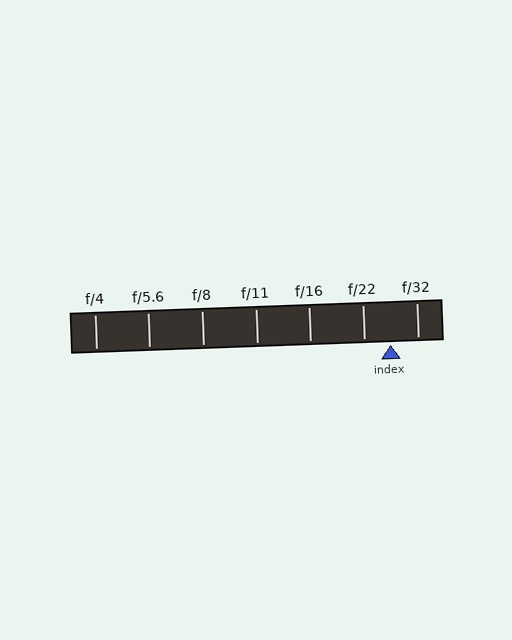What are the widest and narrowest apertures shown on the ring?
The widest aperture shown is f/4 and the narrowest is f/32.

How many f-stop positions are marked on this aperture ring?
There are 7 f-stop positions marked.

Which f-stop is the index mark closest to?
The index mark is closest to f/22.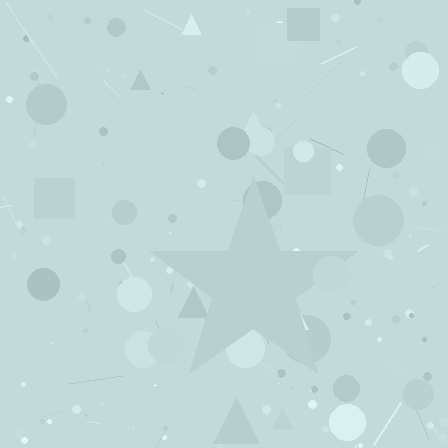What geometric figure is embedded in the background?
A star is embedded in the background.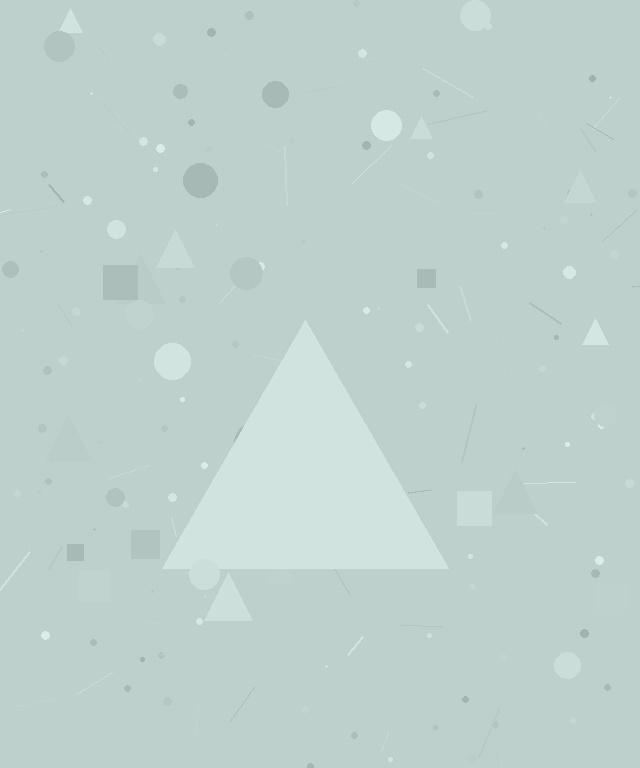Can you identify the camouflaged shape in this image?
The camouflaged shape is a triangle.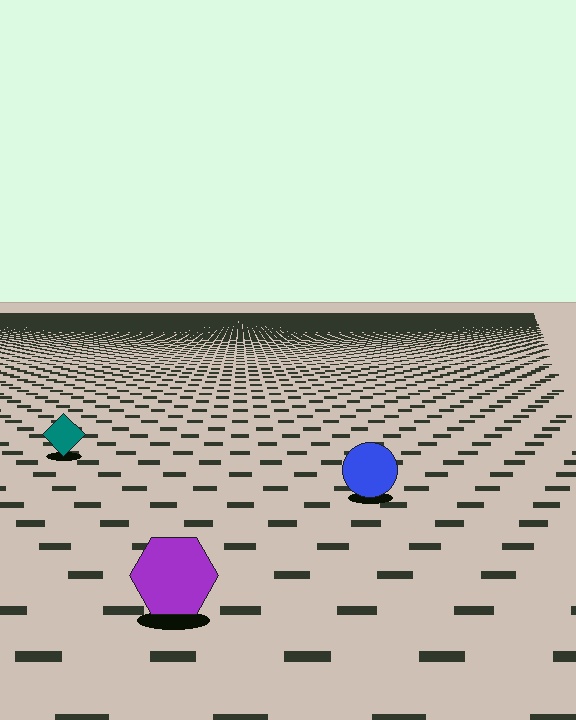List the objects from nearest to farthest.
From nearest to farthest: the purple hexagon, the blue circle, the teal diamond.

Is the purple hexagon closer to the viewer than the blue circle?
Yes. The purple hexagon is closer — you can tell from the texture gradient: the ground texture is coarser near it.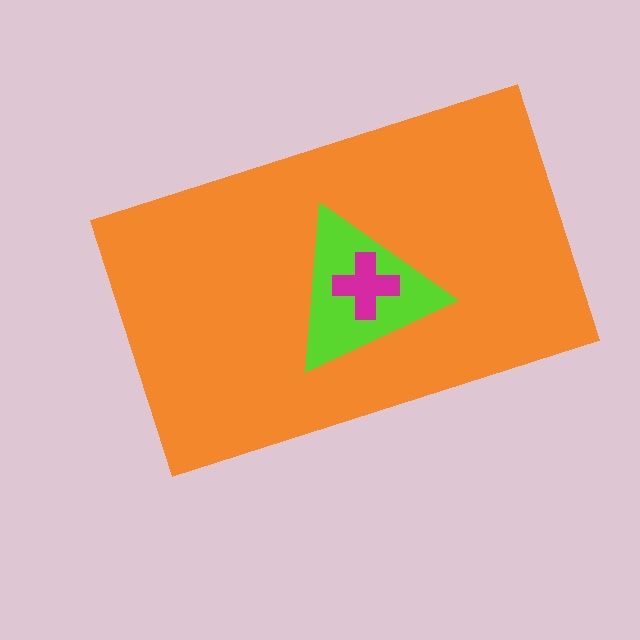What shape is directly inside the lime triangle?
The magenta cross.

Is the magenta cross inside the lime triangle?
Yes.